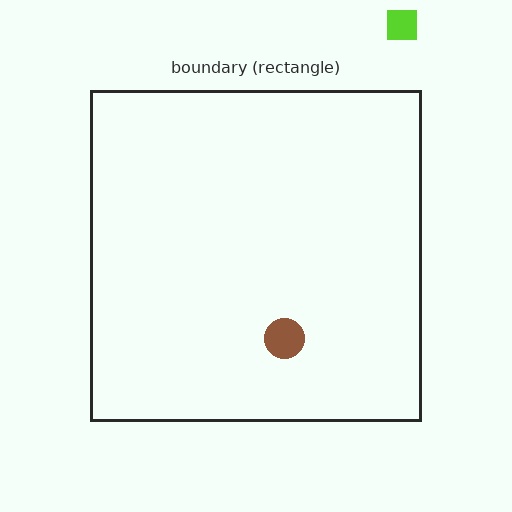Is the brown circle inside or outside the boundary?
Inside.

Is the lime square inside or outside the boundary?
Outside.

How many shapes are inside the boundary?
1 inside, 1 outside.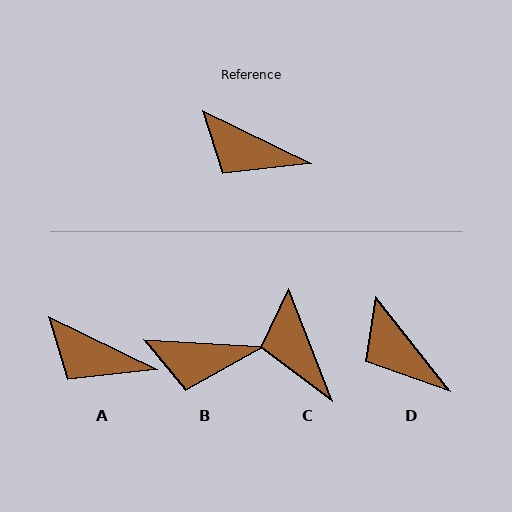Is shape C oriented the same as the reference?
No, it is off by about 43 degrees.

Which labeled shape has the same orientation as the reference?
A.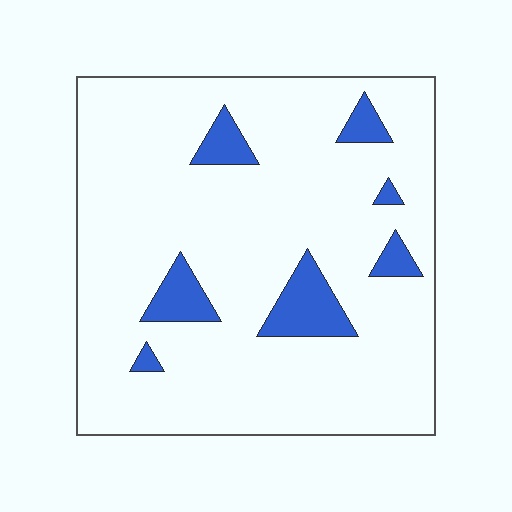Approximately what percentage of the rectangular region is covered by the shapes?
Approximately 10%.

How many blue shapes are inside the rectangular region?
7.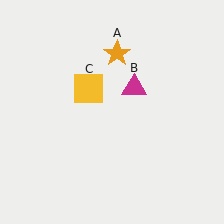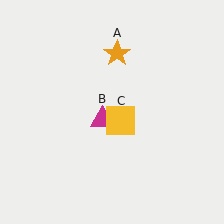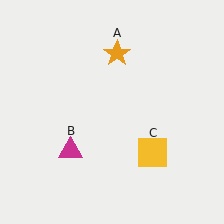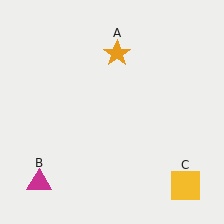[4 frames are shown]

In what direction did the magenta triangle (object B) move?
The magenta triangle (object B) moved down and to the left.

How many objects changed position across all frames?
2 objects changed position: magenta triangle (object B), yellow square (object C).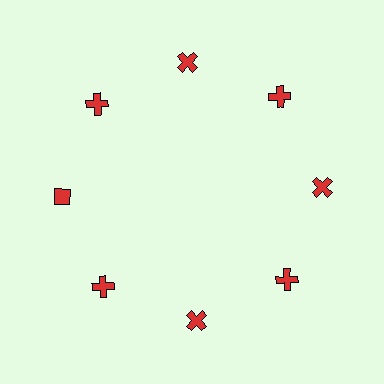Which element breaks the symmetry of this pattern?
The red diamond at roughly the 9 o'clock position breaks the symmetry. All other shapes are red crosses.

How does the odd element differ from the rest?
It has a different shape: diamond instead of cross.